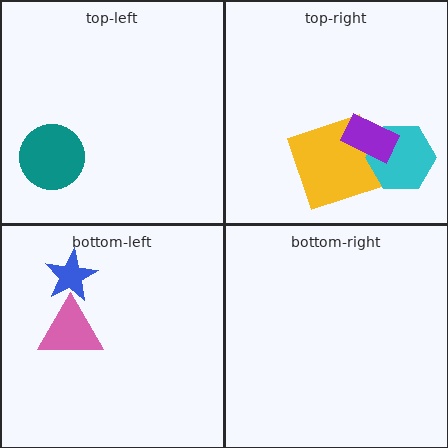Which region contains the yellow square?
The top-right region.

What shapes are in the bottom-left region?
The pink triangle, the blue star.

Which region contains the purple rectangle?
The top-right region.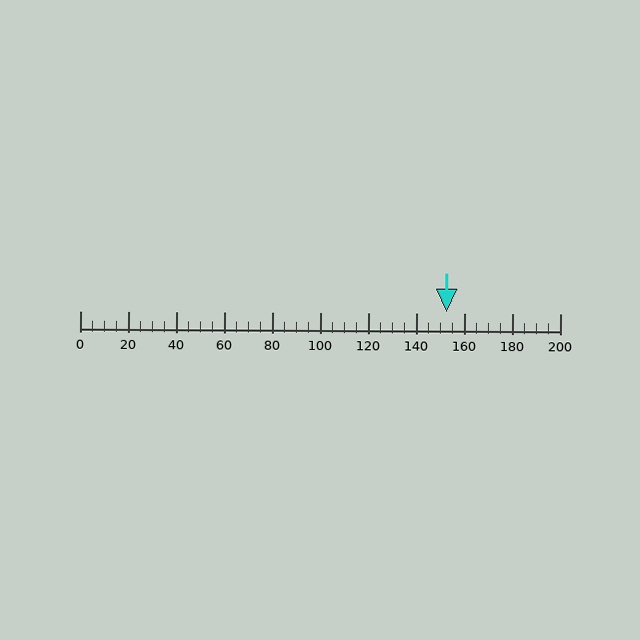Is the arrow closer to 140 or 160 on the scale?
The arrow is closer to 160.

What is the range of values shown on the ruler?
The ruler shows values from 0 to 200.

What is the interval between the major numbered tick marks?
The major tick marks are spaced 20 units apart.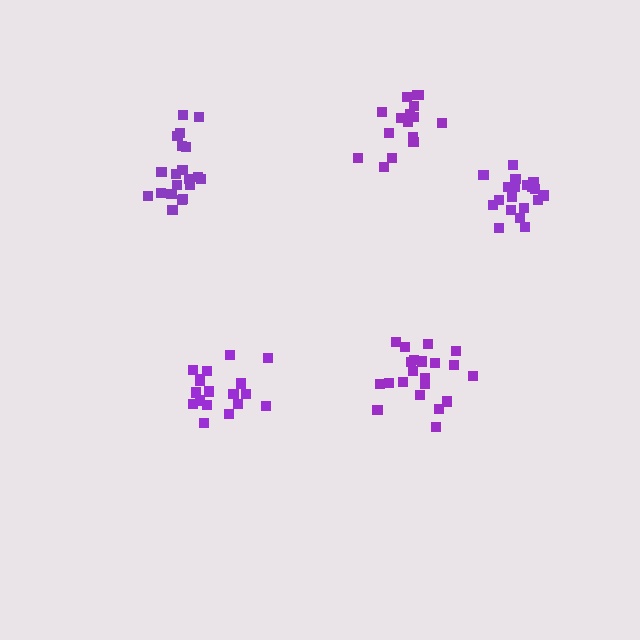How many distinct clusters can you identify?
There are 5 distinct clusters.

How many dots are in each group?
Group 1: 21 dots, Group 2: 18 dots, Group 3: 20 dots, Group 4: 17 dots, Group 5: 20 dots (96 total).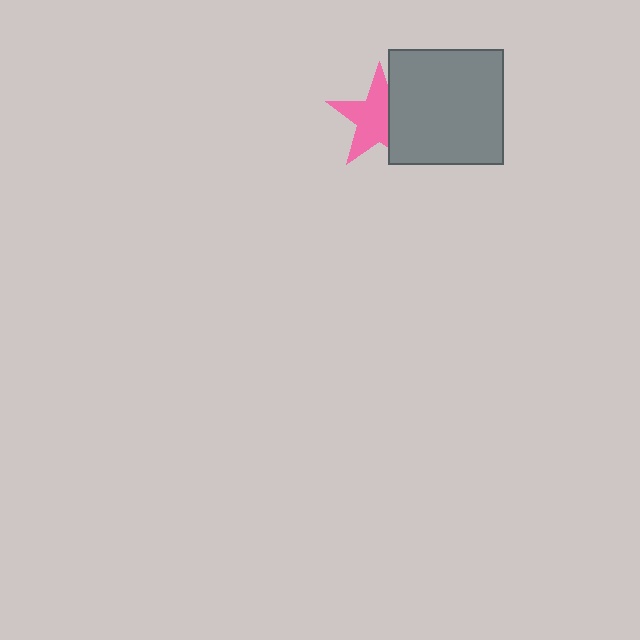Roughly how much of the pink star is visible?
Most of it is visible (roughly 65%).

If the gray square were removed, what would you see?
You would see the complete pink star.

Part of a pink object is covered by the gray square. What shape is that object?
It is a star.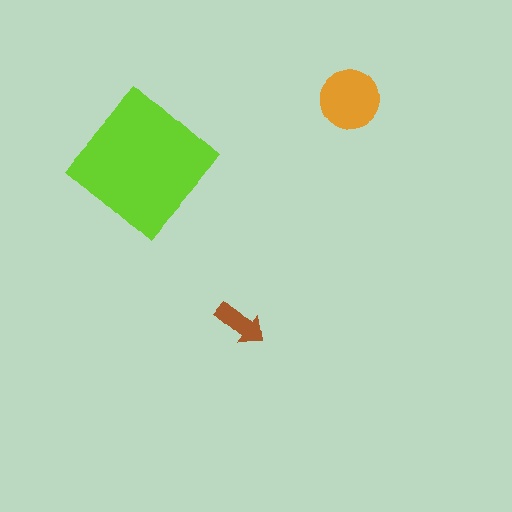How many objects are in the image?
There are 3 objects in the image.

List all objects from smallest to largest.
The brown arrow, the orange circle, the lime diamond.